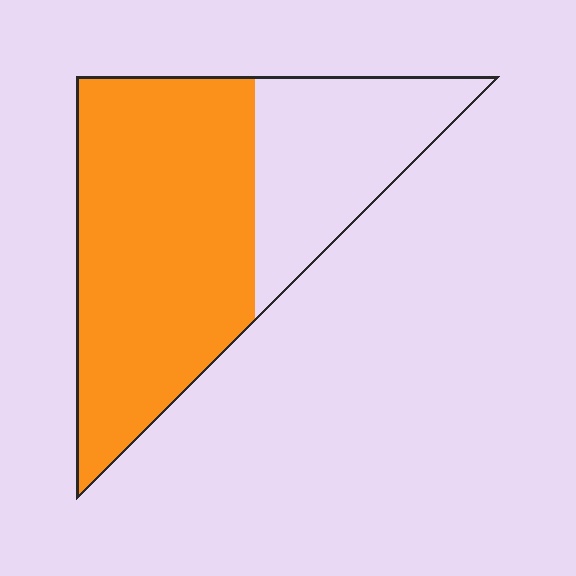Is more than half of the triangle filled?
Yes.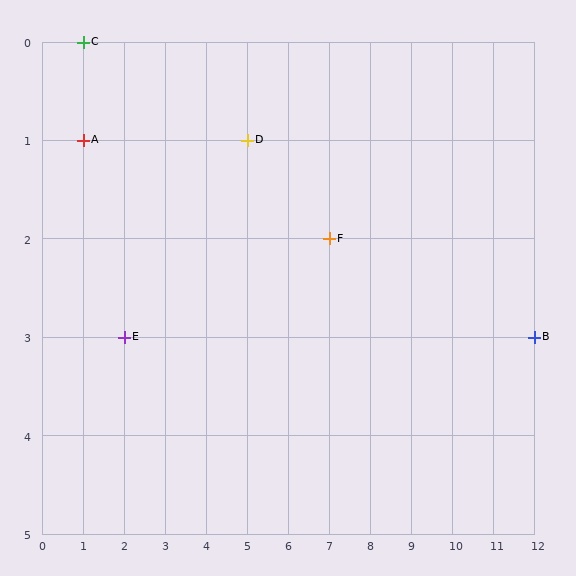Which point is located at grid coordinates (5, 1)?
Point D is at (5, 1).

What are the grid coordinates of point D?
Point D is at grid coordinates (5, 1).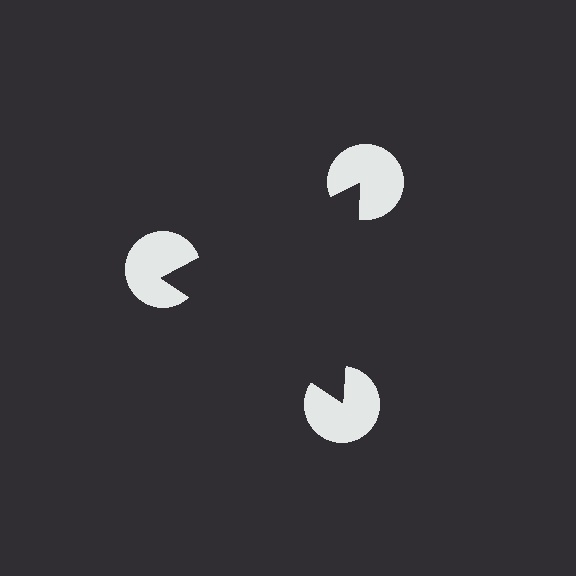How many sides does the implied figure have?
3 sides.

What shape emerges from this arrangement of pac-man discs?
An illusory triangle — its edges are inferred from the aligned wedge cuts in the pac-man discs, not physically drawn.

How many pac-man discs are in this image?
There are 3 — one at each vertex of the illusory triangle.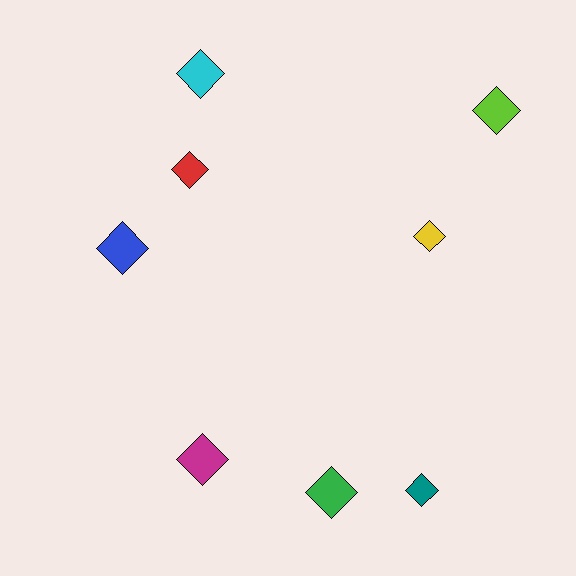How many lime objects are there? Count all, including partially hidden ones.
There is 1 lime object.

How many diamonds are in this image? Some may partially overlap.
There are 8 diamonds.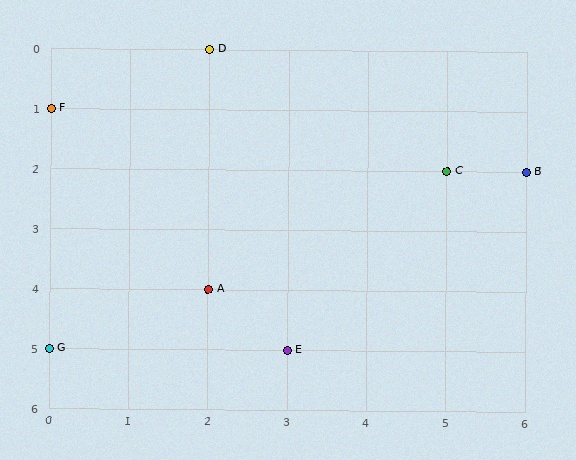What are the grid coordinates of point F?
Point F is at grid coordinates (0, 1).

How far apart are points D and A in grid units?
Points D and A are 4 rows apart.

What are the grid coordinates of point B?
Point B is at grid coordinates (6, 2).